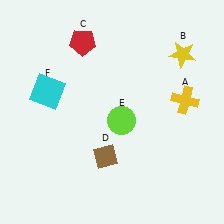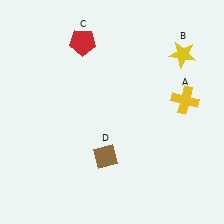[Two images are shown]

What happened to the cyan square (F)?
The cyan square (F) was removed in Image 2. It was in the top-left area of Image 1.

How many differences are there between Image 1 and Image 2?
There are 2 differences between the two images.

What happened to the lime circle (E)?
The lime circle (E) was removed in Image 2. It was in the bottom-right area of Image 1.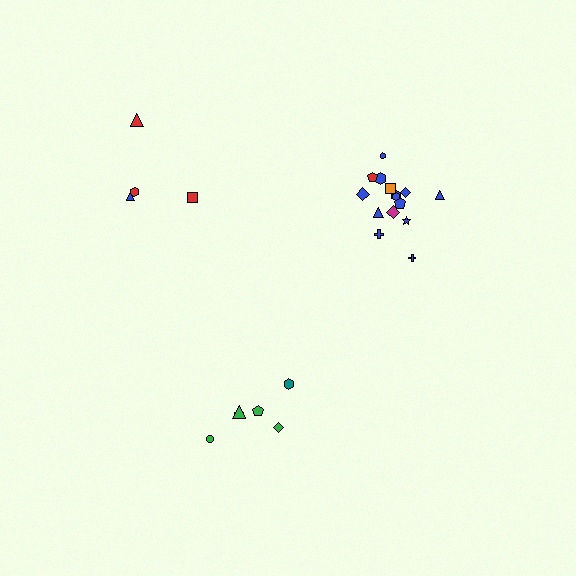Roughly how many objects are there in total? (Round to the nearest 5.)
Roughly 25 objects in total.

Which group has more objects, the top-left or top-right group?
The top-right group.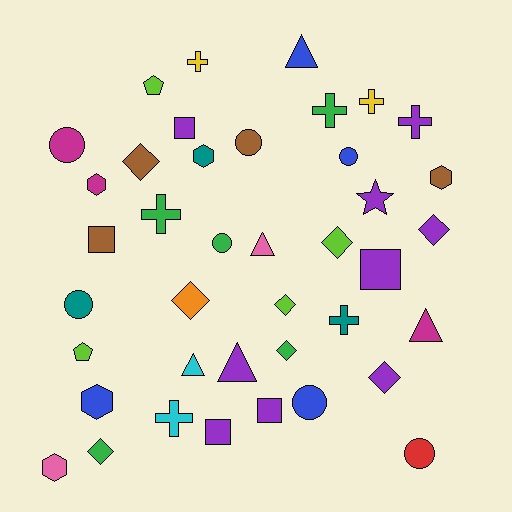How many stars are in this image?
There is 1 star.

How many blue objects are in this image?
There are 4 blue objects.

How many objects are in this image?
There are 40 objects.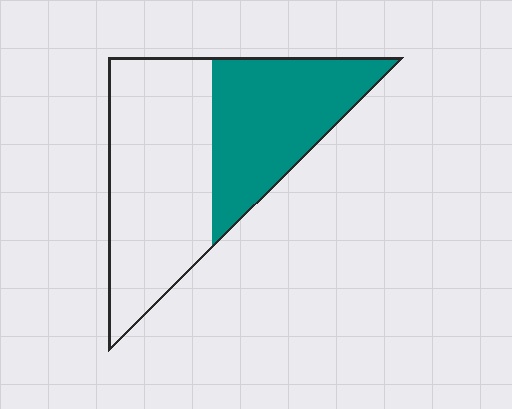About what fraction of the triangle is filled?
About two fifths (2/5).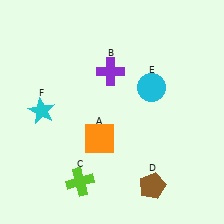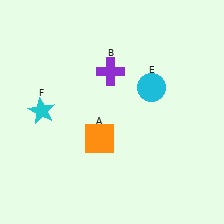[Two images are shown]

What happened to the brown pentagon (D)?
The brown pentagon (D) was removed in Image 2. It was in the bottom-right area of Image 1.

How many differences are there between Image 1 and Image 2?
There are 2 differences between the two images.